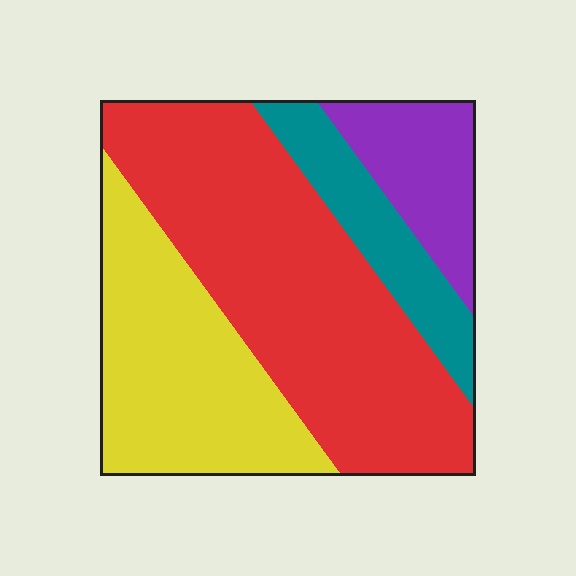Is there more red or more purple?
Red.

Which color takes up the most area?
Red, at roughly 45%.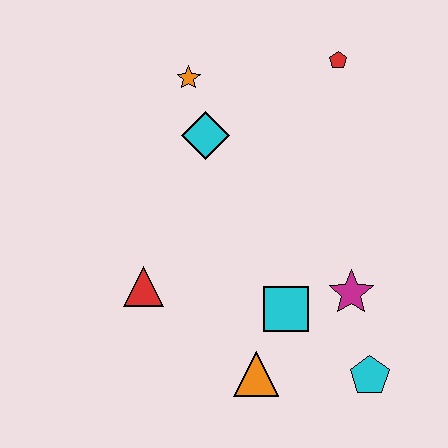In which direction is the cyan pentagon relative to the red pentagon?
The cyan pentagon is below the red pentagon.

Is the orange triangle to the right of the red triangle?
Yes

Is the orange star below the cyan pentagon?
No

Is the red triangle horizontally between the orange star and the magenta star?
No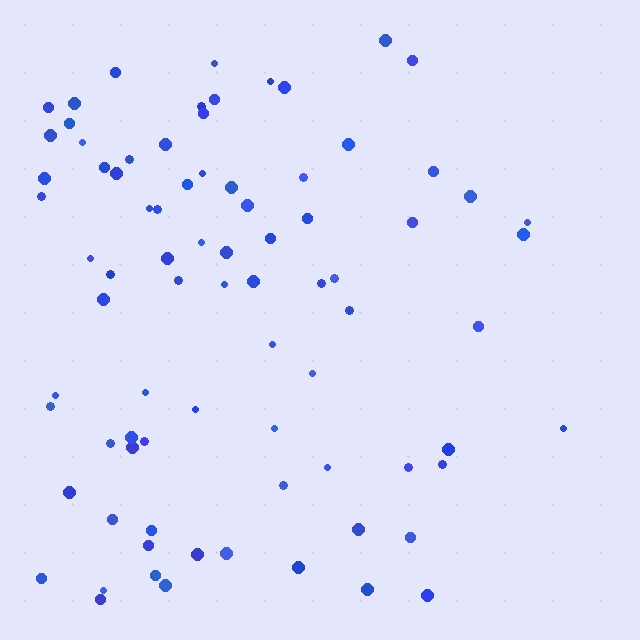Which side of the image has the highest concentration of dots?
The left.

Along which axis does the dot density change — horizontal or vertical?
Horizontal.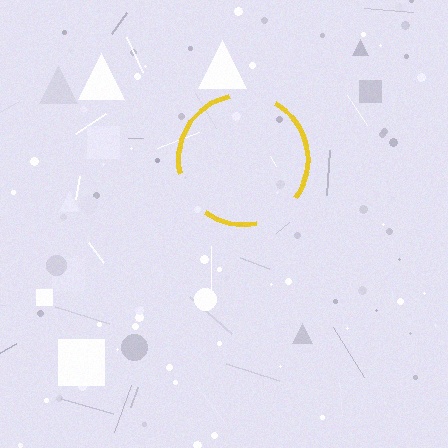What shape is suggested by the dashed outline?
The dashed outline suggests a circle.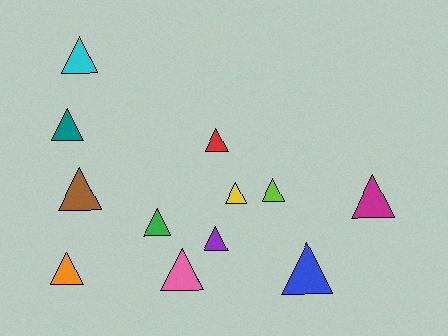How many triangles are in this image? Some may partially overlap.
There are 12 triangles.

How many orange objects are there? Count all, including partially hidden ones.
There is 1 orange object.